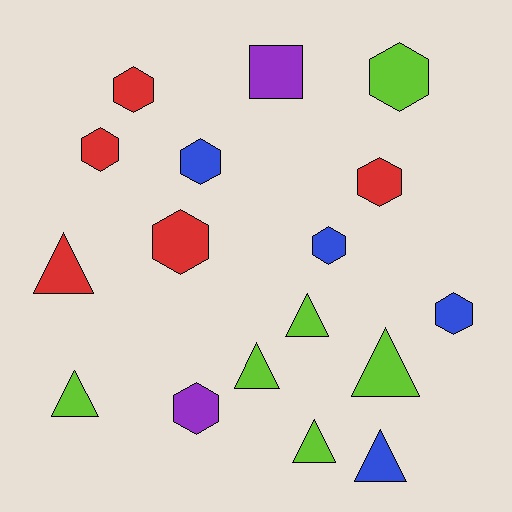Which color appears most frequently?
Lime, with 6 objects.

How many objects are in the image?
There are 17 objects.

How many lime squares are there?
There are no lime squares.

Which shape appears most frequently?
Hexagon, with 9 objects.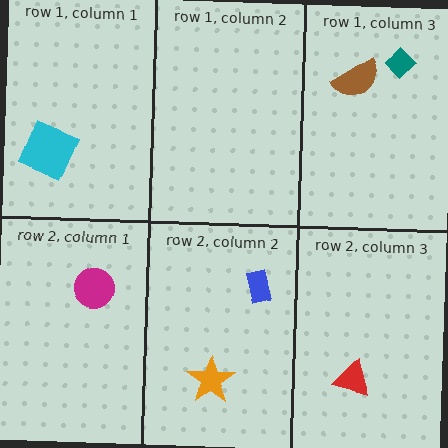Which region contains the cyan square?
The row 1, column 1 region.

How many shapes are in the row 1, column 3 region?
2.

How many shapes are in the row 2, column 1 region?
1.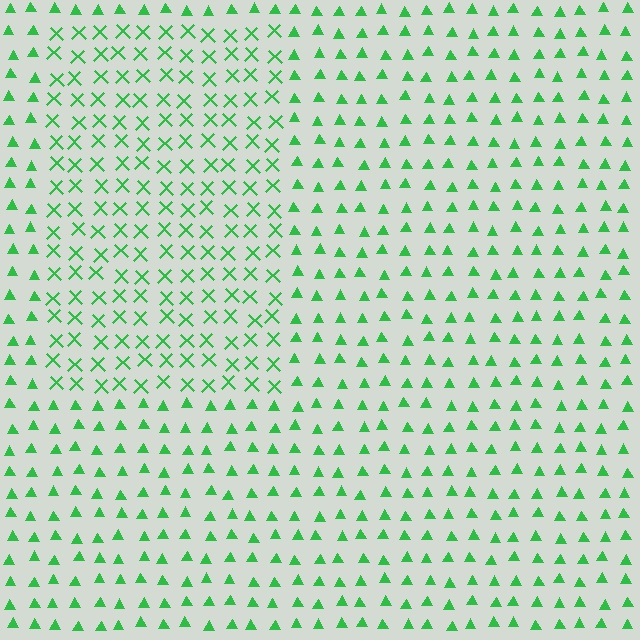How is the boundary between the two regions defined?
The boundary is defined by a change in element shape: X marks inside vs. triangles outside. All elements share the same color and spacing.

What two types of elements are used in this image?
The image uses X marks inside the rectangle region and triangles outside it.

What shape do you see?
I see a rectangle.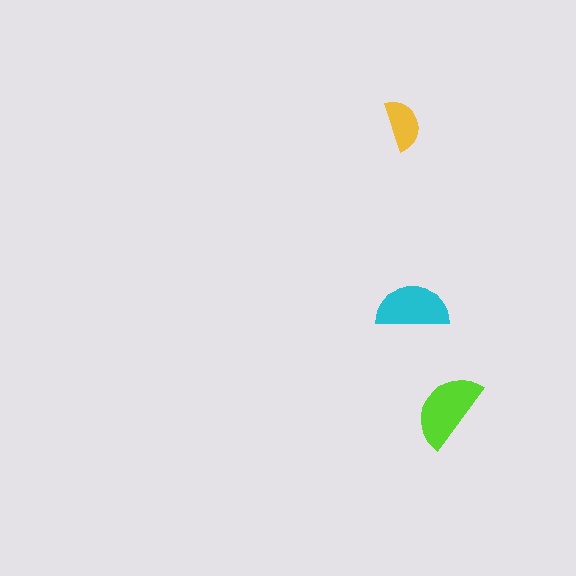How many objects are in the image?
There are 3 objects in the image.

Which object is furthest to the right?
The lime semicircle is rightmost.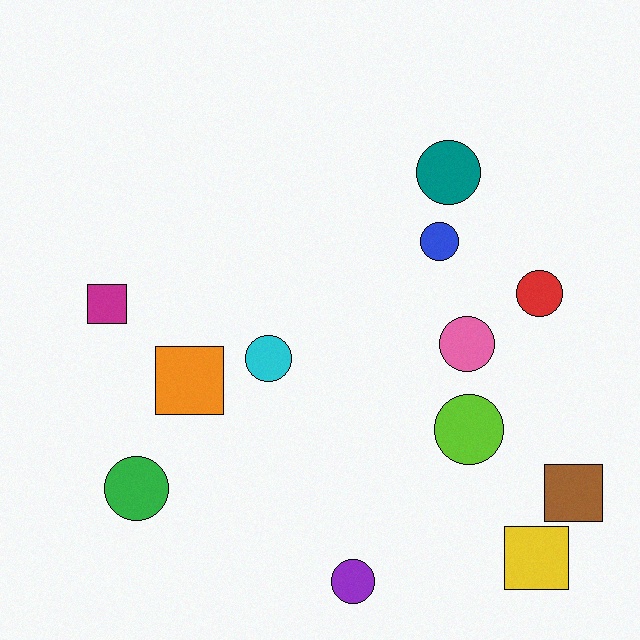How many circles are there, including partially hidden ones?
There are 8 circles.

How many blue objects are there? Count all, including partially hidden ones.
There is 1 blue object.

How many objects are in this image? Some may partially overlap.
There are 12 objects.